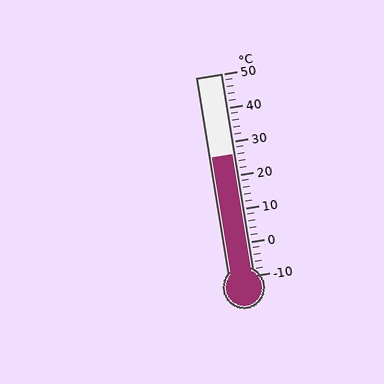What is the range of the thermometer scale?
The thermometer scale ranges from -10°C to 50°C.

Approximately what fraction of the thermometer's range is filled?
The thermometer is filled to approximately 60% of its range.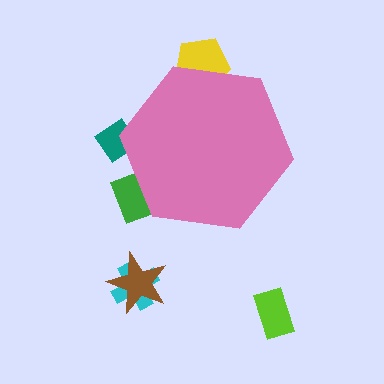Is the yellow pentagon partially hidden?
Yes, the yellow pentagon is partially hidden behind the pink hexagon.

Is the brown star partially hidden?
No, the brown star is fully visible.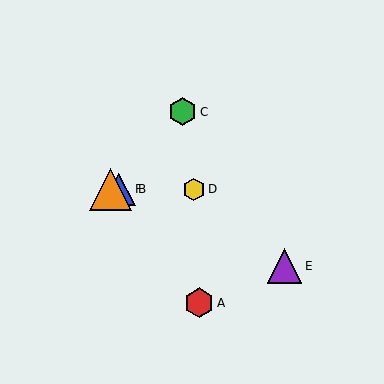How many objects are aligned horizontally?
3 objects (B, D, F) are aligned horizontally.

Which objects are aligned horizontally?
Objects B, D, F are aligned horizontally.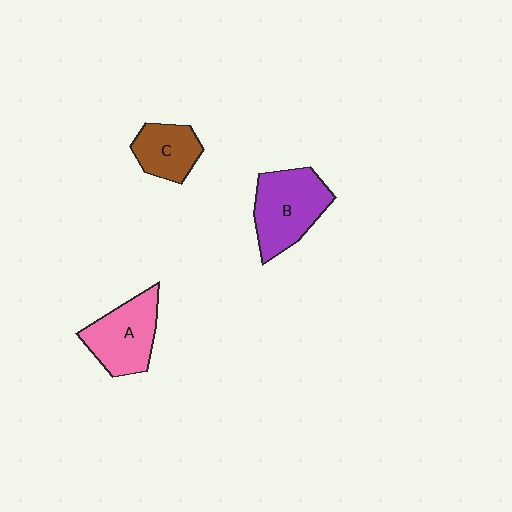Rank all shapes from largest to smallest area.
From largest to smallest: B (purple), A (pink), C (brown).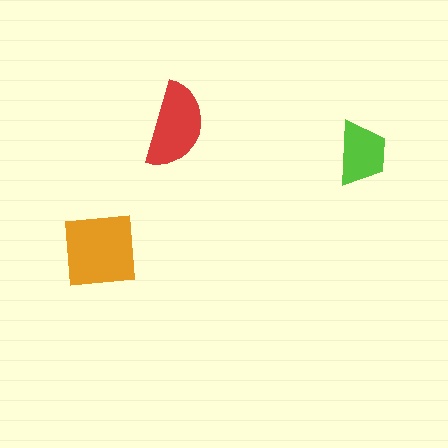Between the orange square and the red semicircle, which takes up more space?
The orange square.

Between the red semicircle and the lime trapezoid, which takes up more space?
The red semicircle.